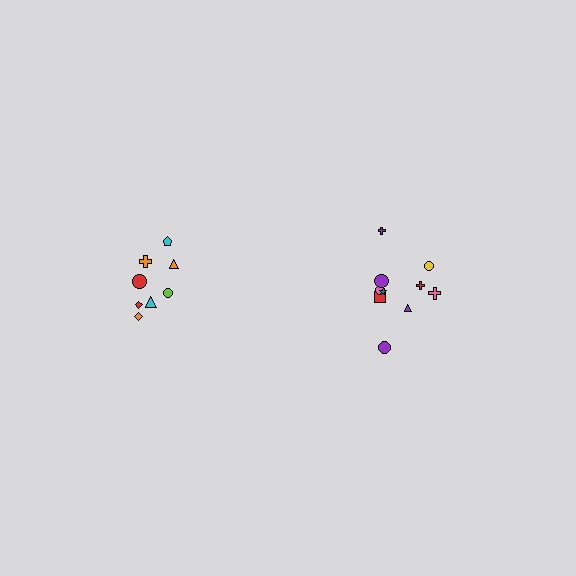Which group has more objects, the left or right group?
The right group.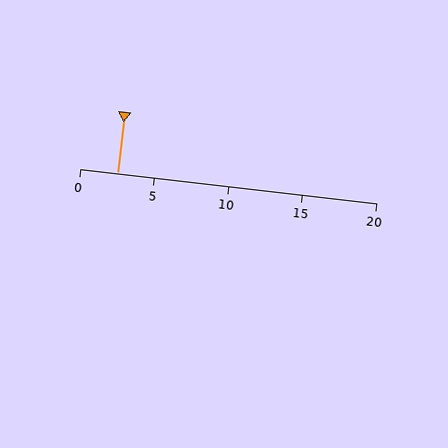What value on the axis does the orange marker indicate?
The marker indicates approximately 2.5.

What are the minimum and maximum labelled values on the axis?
The axis runs from 0 to 20.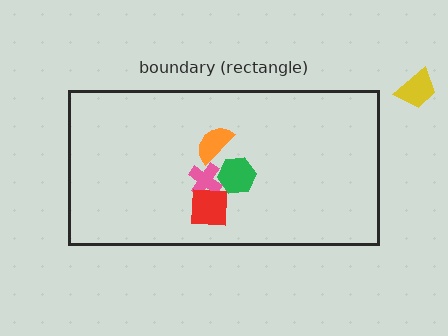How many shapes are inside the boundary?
4 inside, 1 outside.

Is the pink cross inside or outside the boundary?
Inside.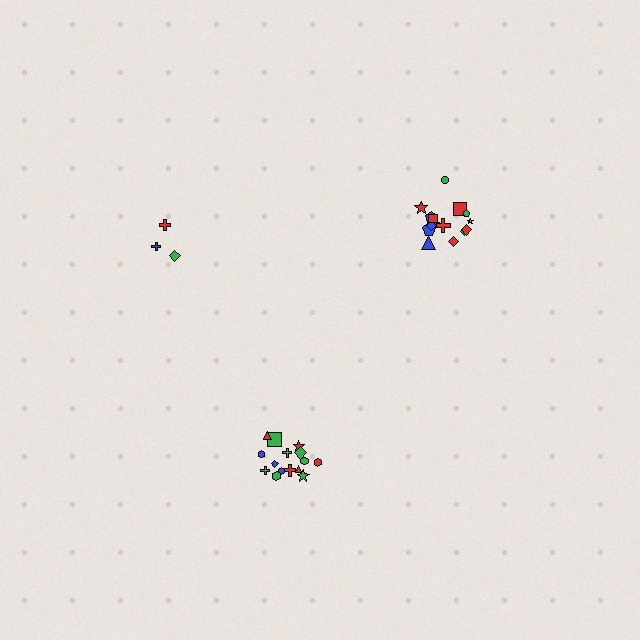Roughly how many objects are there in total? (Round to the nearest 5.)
Roughly 35 objects in total.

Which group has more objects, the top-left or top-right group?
The top-right group.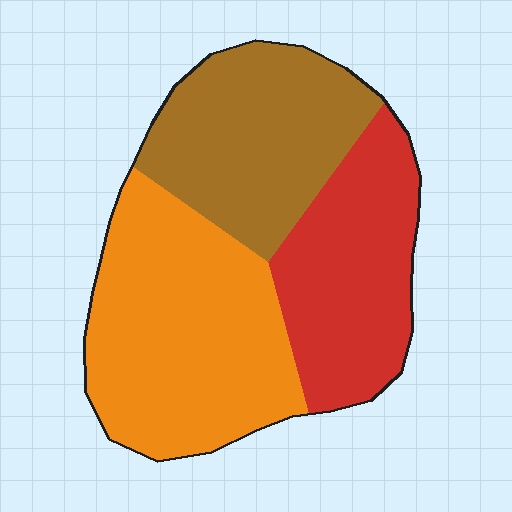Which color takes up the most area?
Orange, at roughly 40%.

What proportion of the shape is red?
Red takes up between a quarter and a half of the shape.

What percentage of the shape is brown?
Brown takes up about one third (1/3) of the shape.